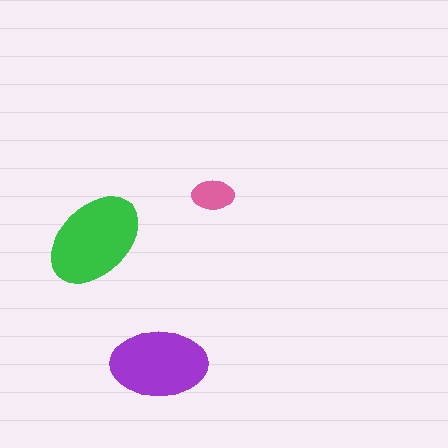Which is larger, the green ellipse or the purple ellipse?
The green one.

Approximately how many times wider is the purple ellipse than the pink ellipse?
About 2.5 times wider.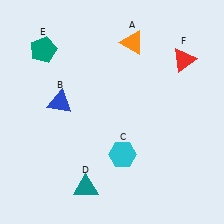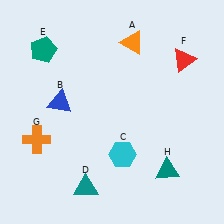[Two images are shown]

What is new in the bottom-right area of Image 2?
A teal triangle (H) was added in the bottom-right area of Image 2.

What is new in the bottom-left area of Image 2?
An orange cross (G) was added in the bottom-left area of Image 2.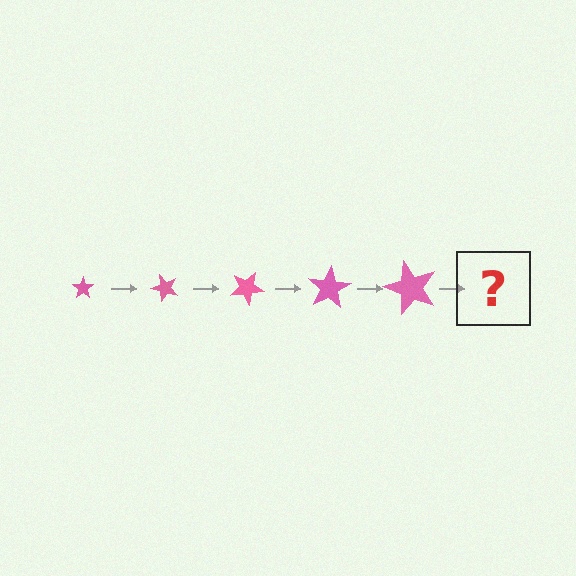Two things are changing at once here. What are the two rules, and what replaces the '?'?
The two rules are that the star grows larger each step and it rotates 50 degrees each step. The '?' should be a star, larger than the previous one and rotated 250 degrees from the start.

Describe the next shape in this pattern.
It should be a star, larger than the previous one and rotated 250 degrees from the start.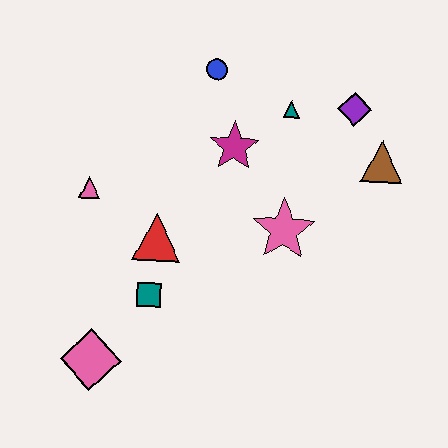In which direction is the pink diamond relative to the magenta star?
The pink diamond is below the magenta star.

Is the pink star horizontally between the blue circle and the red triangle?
No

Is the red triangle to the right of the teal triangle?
No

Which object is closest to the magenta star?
The teal triangle is closest to the magenta star.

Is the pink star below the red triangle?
No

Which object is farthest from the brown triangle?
The pink diamond is farthest from the brown triangle.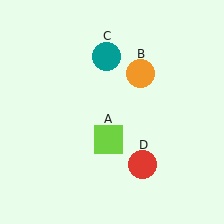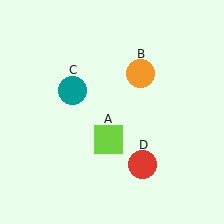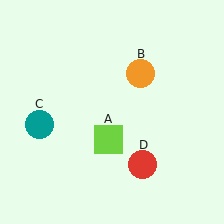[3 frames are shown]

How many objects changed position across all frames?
1 object changed position: teal circle (object C).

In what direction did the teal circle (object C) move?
The teal circle (object C) moved down and to the left.